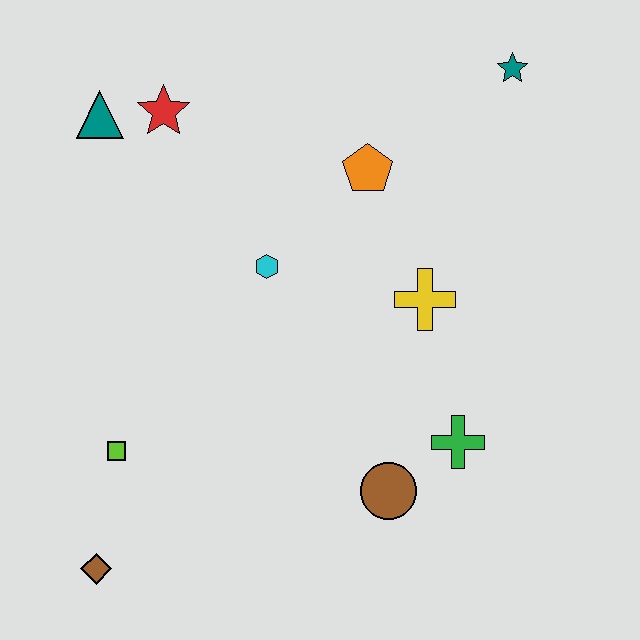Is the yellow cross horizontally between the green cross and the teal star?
No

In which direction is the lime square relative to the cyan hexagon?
The lime square is below the cyan hexagon.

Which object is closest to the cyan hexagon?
The orange pentagon is closest to the cyan hexagon.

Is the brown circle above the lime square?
No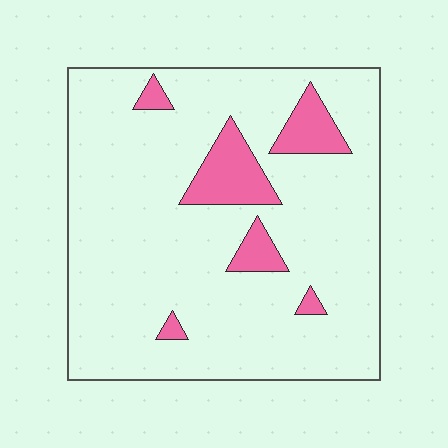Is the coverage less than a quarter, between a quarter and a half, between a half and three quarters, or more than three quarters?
Less than a quarter.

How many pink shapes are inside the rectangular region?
6.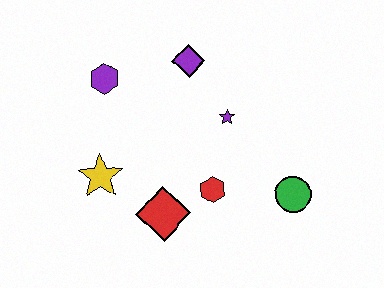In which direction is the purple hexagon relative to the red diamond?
The purple hexagon is above the red diamond.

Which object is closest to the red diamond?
The red hexagon is closest to the red diamond.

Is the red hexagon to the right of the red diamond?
Yes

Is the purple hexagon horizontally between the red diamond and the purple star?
No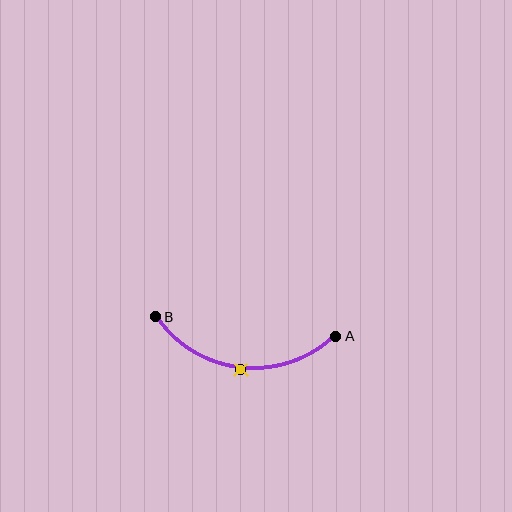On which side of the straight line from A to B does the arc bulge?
The arc bulges below the straight line connecting A and B.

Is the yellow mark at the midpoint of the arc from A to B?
Yes. The yellow mark lies on the arc at equal arc-length from both A and B — it is the arc midpoint.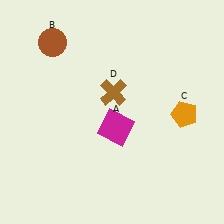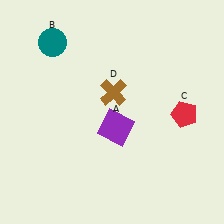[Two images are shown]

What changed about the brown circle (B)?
In Image 1, B is brown. In Image 2, it changed to teal.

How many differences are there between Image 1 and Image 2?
There are 3 differences between the two images.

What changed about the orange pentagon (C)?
In Image 1, C is orange. In Image 2, it changed to red.